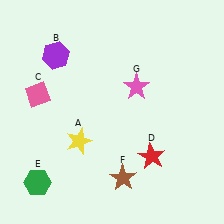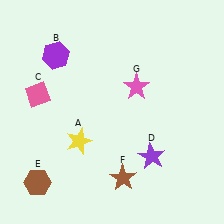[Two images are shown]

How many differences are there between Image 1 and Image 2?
There are 2 differences between the two images.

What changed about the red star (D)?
In Image 1, D is red. In Image 2, it changed to purple.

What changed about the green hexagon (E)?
In Image 1, E is green. In Image 2, it changed to brown.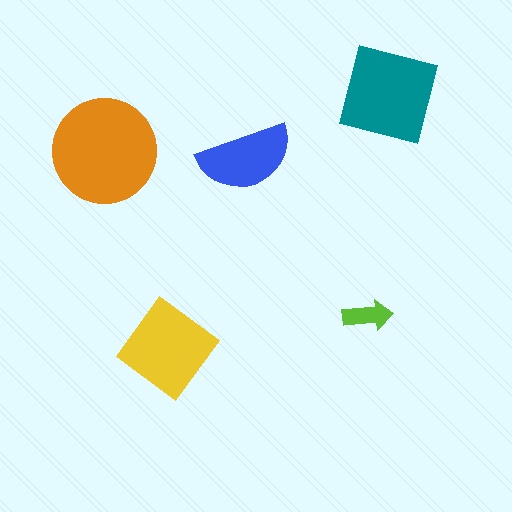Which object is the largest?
The orange circle.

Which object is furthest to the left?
The orange circle is leftmost.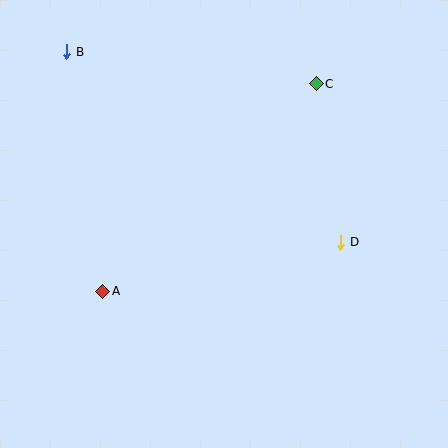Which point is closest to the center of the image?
Point D at (341, 242) is closest to the center.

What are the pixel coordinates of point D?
Point D is at (341, 242).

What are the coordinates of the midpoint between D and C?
The midpoint between D and C is at (328, 163).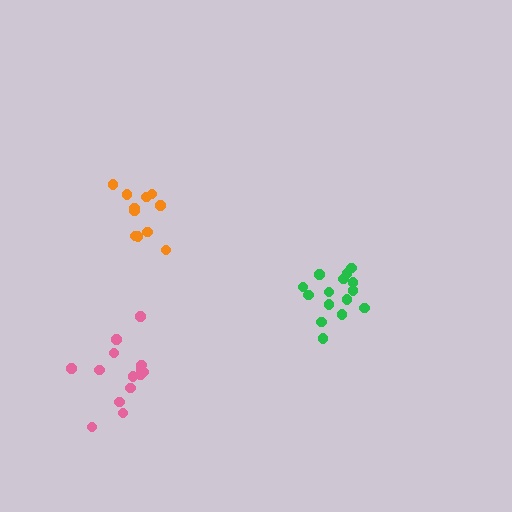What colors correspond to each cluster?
The clusters are colored: green, pink, orange.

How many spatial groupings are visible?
There are 3 spatial groupings.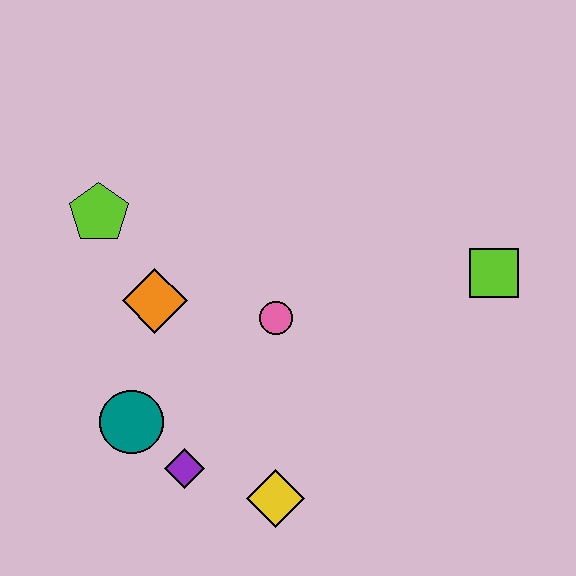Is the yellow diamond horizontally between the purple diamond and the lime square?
Yes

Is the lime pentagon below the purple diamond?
No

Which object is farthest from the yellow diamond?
The lime pentagon is farthest from the yellow diamond.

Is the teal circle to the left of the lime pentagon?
No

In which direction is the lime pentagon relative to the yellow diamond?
The lime pentagon is above the yellow diamond.